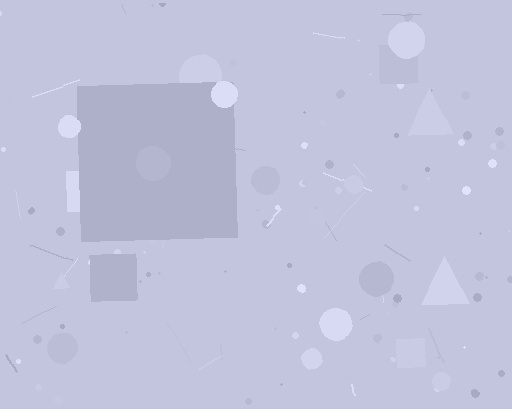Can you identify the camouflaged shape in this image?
The camouflaged shape is a square.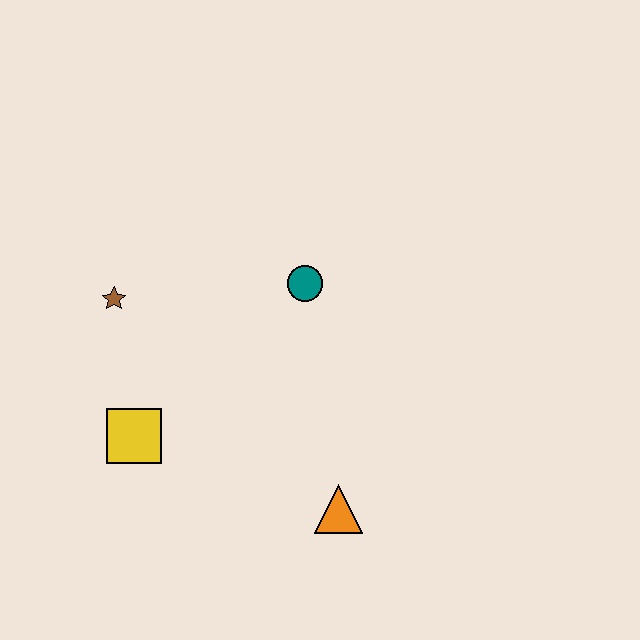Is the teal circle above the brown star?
Yes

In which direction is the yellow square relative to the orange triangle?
The yellow square is to the left of the orange triangle.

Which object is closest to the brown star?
The yellow square is closest to the brown star.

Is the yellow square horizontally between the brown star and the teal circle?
Yes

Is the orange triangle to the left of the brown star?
No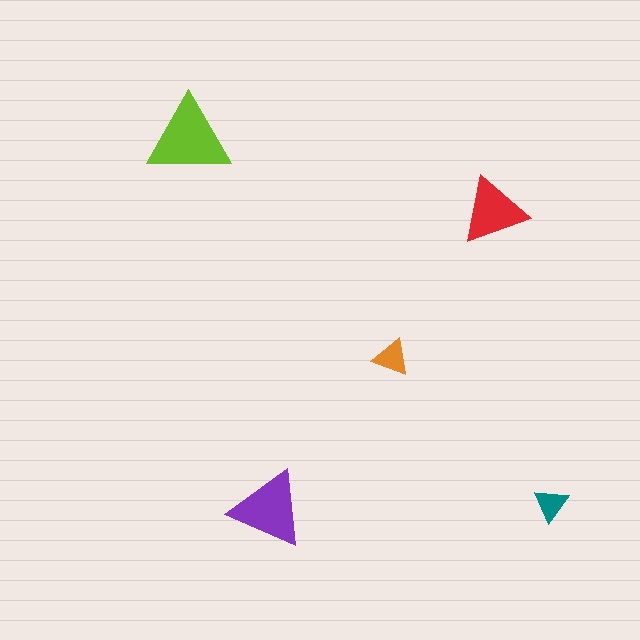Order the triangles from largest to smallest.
the lime one, the purple one, the red one, the orange one, the teal one.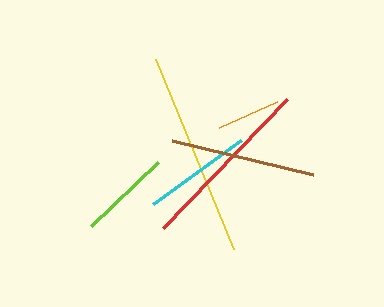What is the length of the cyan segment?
The cyan segment is approximately 109 pixels long.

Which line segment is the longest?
The yellow line is the longest at approximately 205 pixels.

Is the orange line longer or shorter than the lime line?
The lime line is longer than the orange line.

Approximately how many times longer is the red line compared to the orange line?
The red line is approximately 2.8 times the length of the orange line.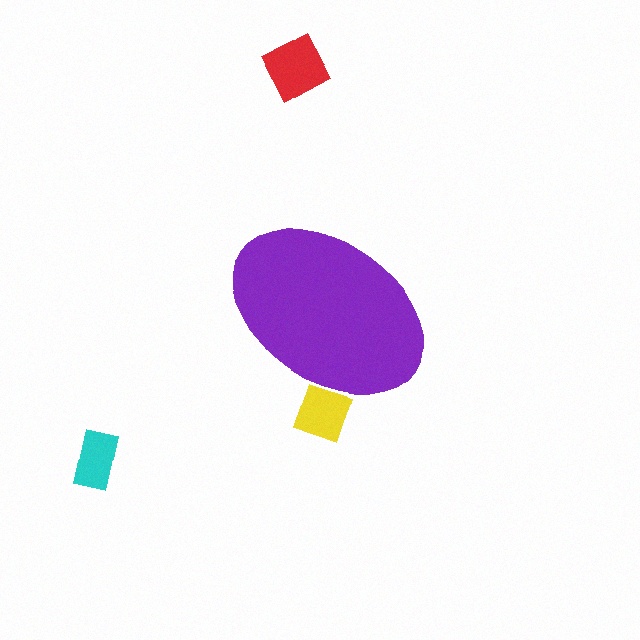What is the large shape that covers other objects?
A purple ellipse.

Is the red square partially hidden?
No, the red square is fully visible.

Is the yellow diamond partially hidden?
Yes, the yellow diamond is partially hidden behind the purple ellipse.